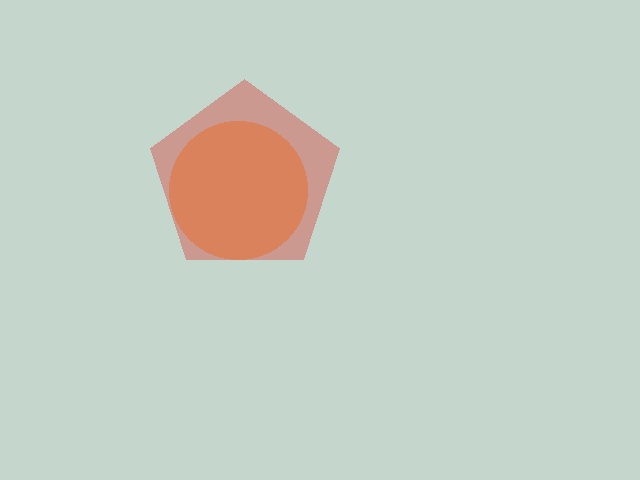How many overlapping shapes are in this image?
There are 2 overlapping shapes in the image.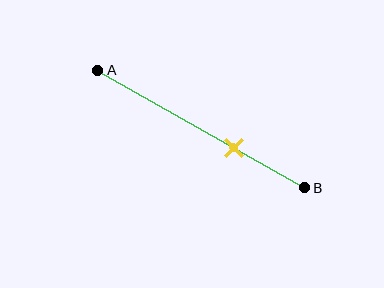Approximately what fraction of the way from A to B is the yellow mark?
The yellow mark is approximately 65% of the way from A to B.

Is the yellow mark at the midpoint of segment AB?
No, the mark is at about 65% from A, not at the 50% midpoint.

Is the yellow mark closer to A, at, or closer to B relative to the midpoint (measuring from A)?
The yellow mark is closer to point B than the midpoint of segment AB.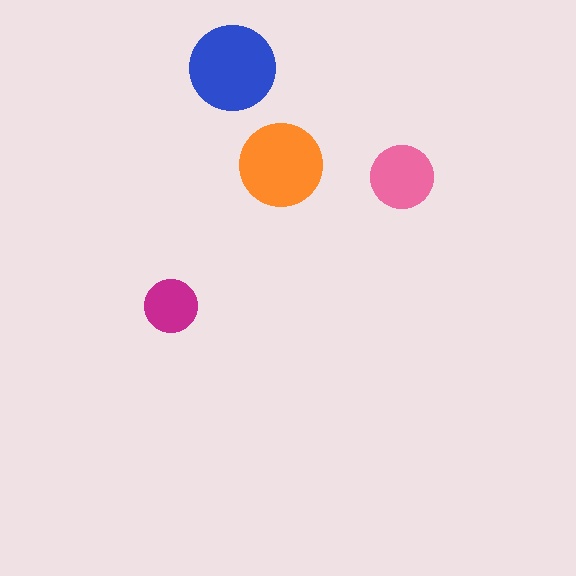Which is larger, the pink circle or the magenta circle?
The pink one.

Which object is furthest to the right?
The pink circle is rightmost.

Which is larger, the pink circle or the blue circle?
The blue one.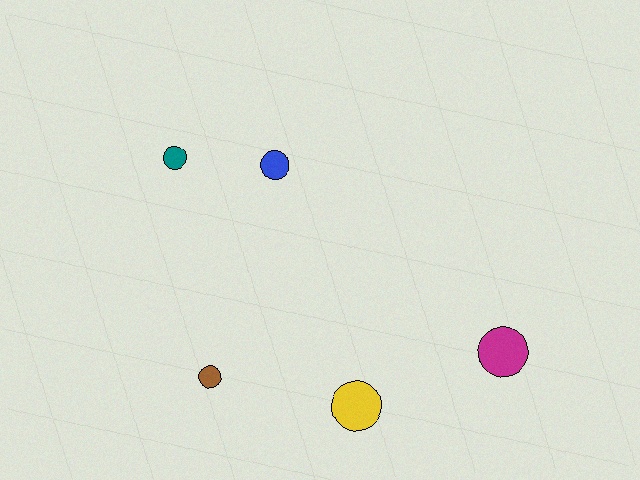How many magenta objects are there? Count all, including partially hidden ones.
There is 1 magenta object.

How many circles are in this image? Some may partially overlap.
There are 5 circles.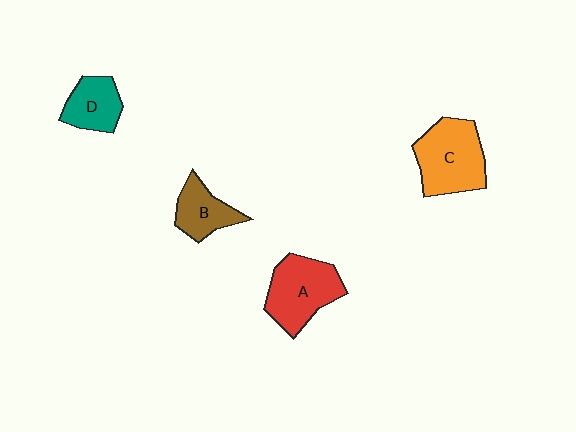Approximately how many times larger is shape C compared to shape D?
Approximately 1.7 times.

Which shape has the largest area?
Shape C (orange).